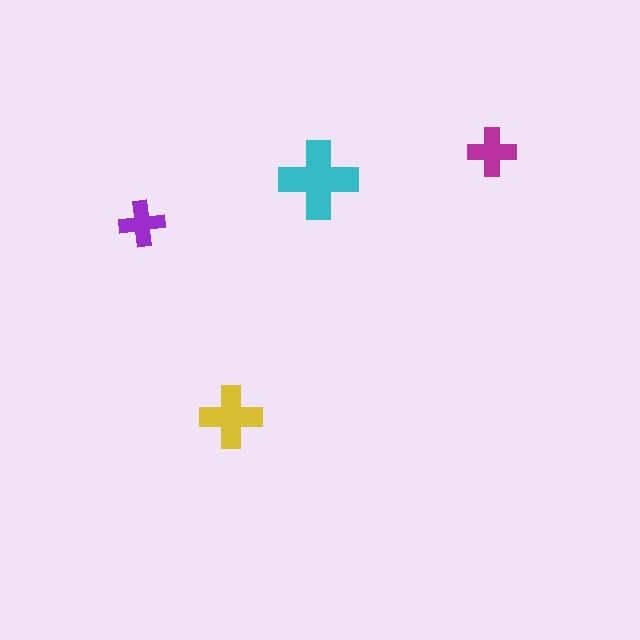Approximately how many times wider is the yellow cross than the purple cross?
About 1.5 times wider.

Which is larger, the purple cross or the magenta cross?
The magenta one.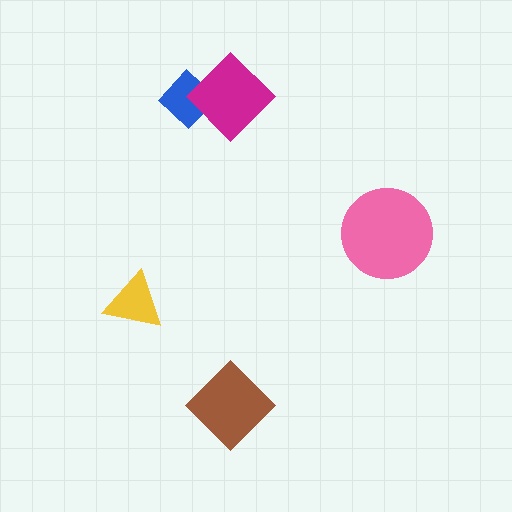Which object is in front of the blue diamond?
The magenta diamond is in front of the blue diamond.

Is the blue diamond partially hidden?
Yes, it is partially covered by another shape.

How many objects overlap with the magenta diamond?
1 object overlaps with the magenta diamond.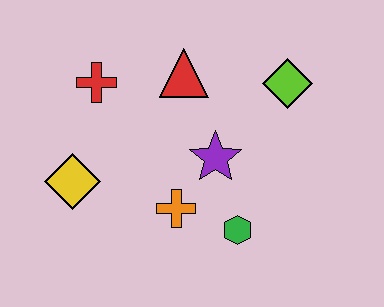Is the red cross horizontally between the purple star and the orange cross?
No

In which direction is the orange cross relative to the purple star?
The orange cross is below the purple star.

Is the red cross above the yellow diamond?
Yes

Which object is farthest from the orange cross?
The lime diamond is farthest from the orange cross.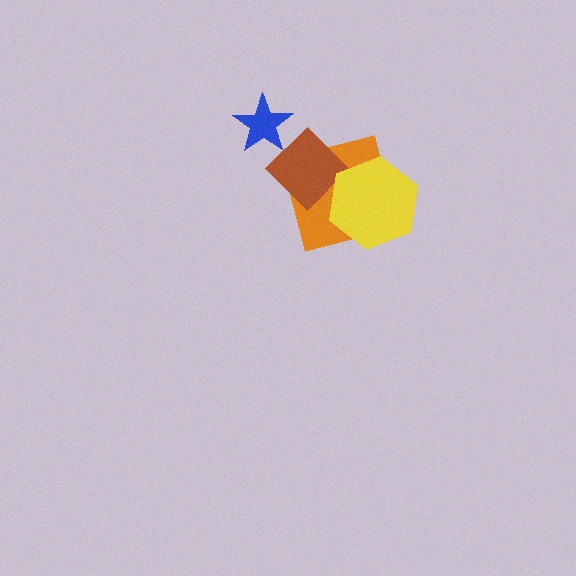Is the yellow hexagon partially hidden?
No, no other shape covers it.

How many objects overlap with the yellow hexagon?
2 objects overlap with the yellow hexagon.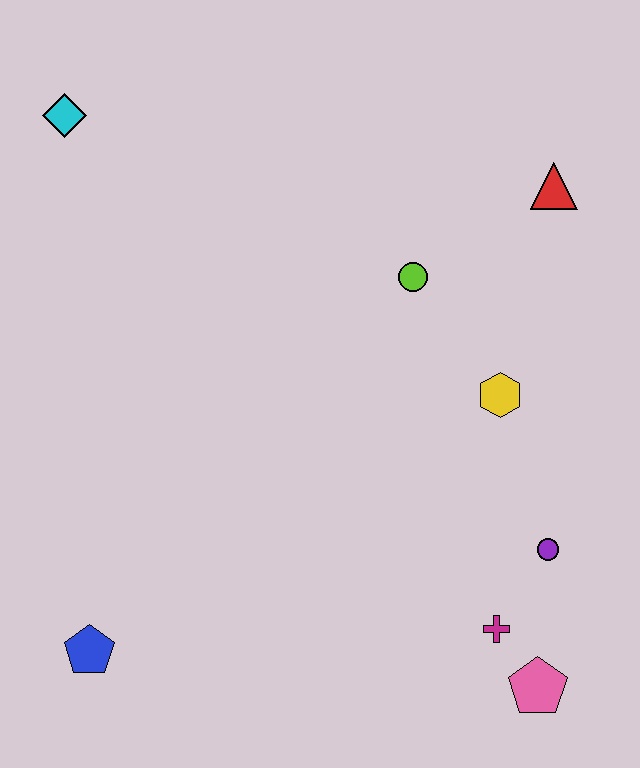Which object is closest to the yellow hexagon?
The lime circle is closest to the yellow hexagon.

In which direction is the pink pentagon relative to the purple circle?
The pink pentagon is below the purple circle.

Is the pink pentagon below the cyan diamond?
Yes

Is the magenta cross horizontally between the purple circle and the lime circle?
Yes